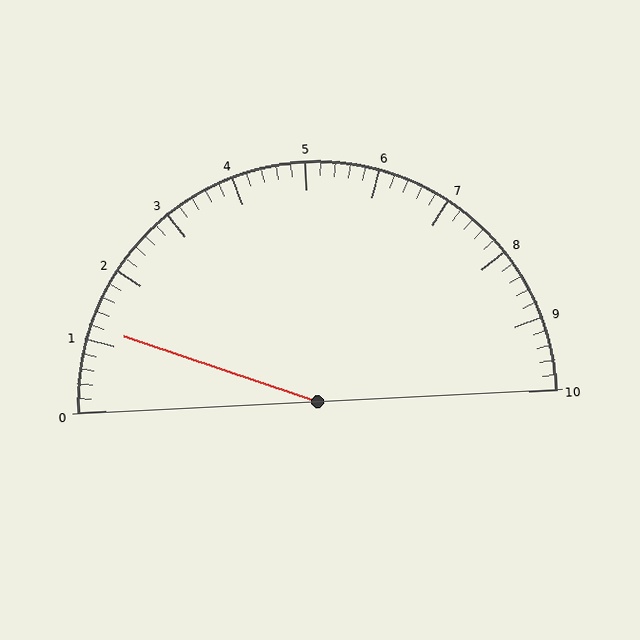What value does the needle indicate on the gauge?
The needle indicates approximately 1.2.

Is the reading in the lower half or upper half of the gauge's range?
The reading is in the lower half of the range (0 to 10).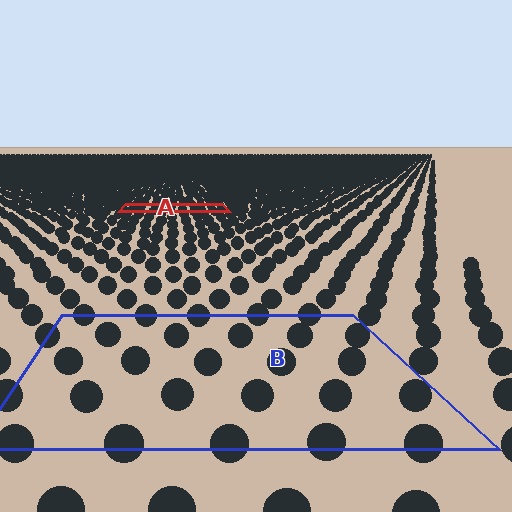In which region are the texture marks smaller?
The texture marks are smaller in region A, because it is farther away.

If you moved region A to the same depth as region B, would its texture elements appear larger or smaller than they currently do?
They would appear larger. At a closer depth, the same texture elements are projected at a bigger on-screen size.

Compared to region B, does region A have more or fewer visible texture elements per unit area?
Region A has more texture elements per unit area — they are packed more densely because it is farther away.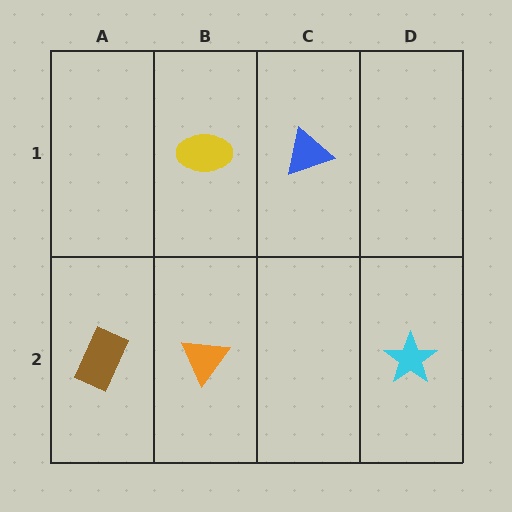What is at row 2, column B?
An orange triangle.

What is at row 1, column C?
A blue triangle.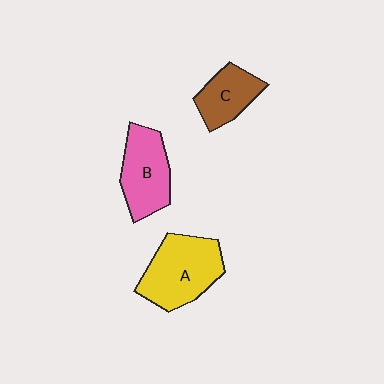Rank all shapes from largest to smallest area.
From largest to smallest: A (yellow), B (pink), C (brown).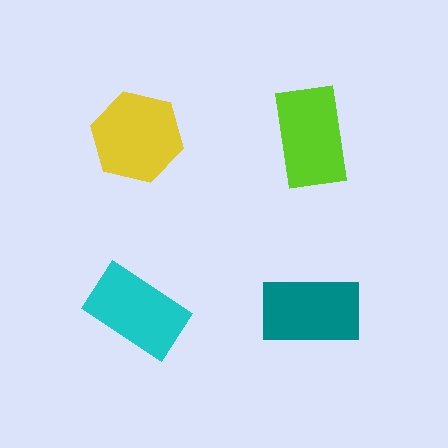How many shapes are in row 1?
2 shapes.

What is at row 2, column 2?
A teal rectangle.